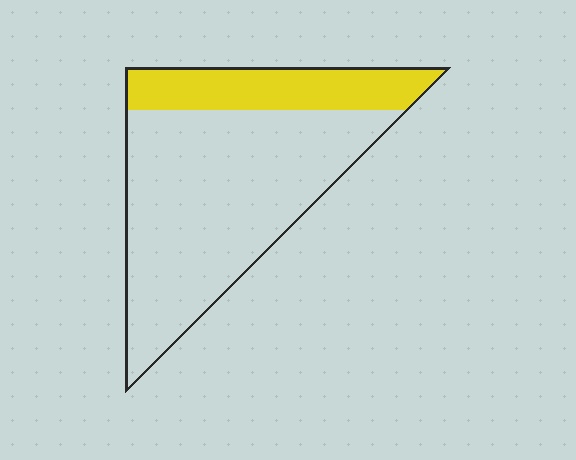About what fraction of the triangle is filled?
About one quarter (1/4).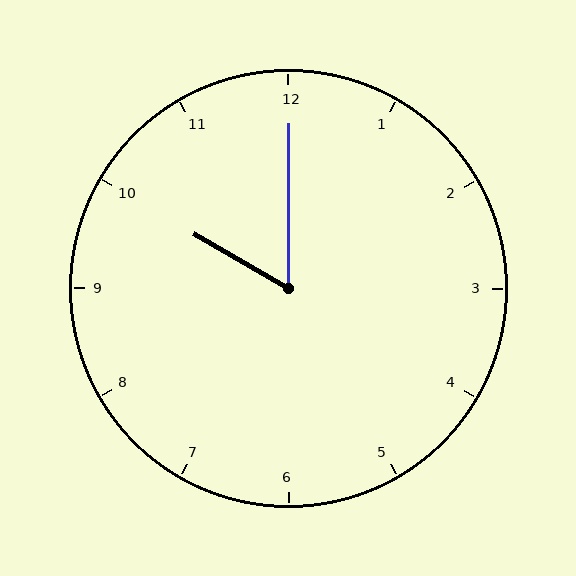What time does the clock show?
10:00.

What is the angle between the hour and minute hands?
Approximately 60 degrees.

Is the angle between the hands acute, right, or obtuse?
It is acute.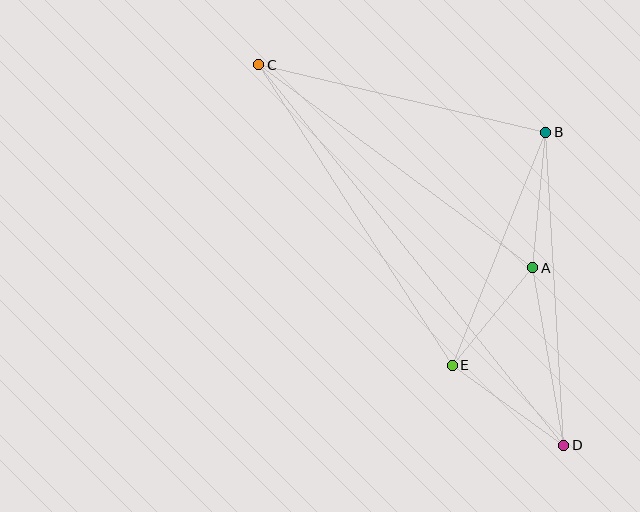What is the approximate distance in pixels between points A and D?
The distance between A and D is approximately 180 pixels.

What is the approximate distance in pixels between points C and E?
The distance between C and E is approximately 358 pixels.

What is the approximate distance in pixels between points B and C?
The distance between B and C is approximately 295 pixels.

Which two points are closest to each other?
Points A and E are closest to each other.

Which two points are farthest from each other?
Points C and D are farthest from each other.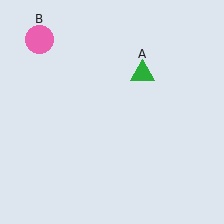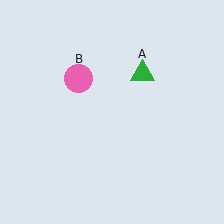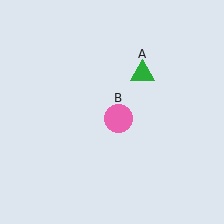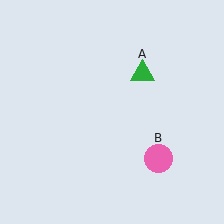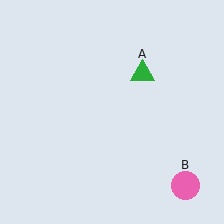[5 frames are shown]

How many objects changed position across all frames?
1 object changed position: pink circle (object B).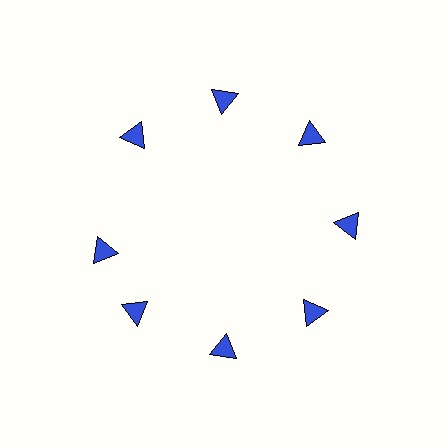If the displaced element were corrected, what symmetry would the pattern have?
It would have 8-fold rotational symmetry — the pattern would map onto itself every 45 degrees.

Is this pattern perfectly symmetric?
No. The 8 blue triangles are arranged in a ring, but one element near the 9 o'clock position is rotated out of alignment along the ring, breaking the 8-fold rotational symmetry.